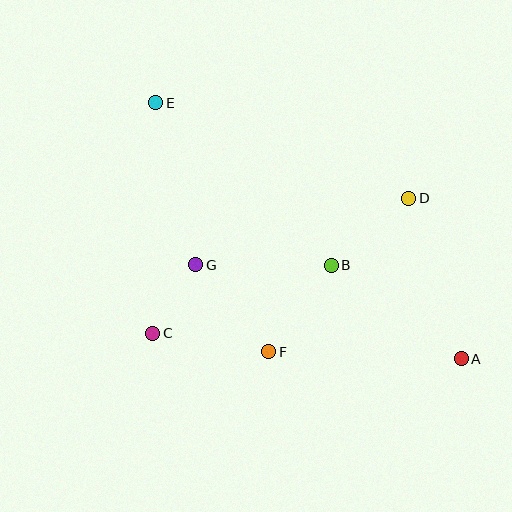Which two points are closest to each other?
Points C and G are closest to each other.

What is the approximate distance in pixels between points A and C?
The distance between A and C is approximately 309 pixels.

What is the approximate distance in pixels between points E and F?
The distance between E and F is approximately 273 pixels.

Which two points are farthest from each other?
Points A and E are farthest from each other.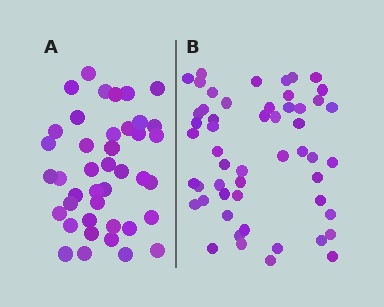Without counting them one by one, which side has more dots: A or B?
Region B (the right region) has more dots.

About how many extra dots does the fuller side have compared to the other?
Region B has roughly 12 or so more dots than region A.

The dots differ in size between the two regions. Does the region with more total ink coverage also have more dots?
No. Region A has more total ink coverage because its dots are larger, but region B actually contains more individual dots. Total area can be misleading — the number of items is what matters here.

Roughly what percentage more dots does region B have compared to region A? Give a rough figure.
About 30% more.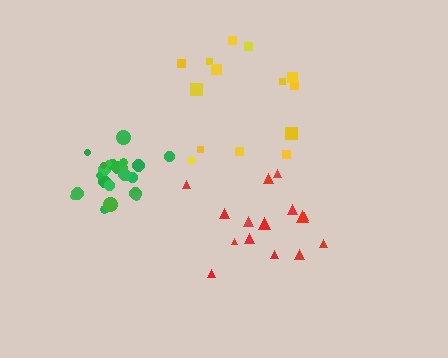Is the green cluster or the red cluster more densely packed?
Green.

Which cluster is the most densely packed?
Green.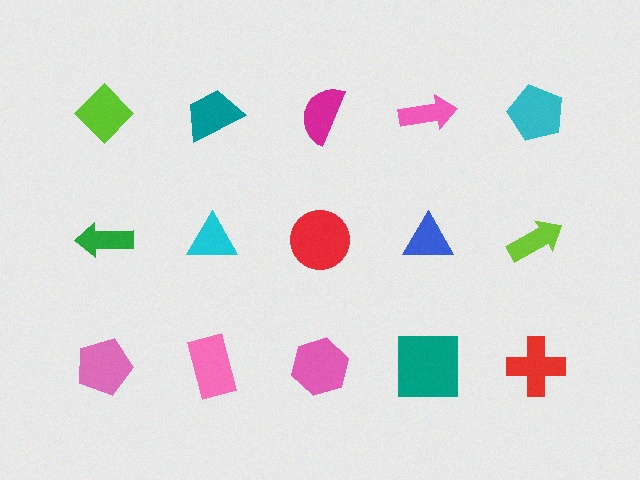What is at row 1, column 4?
A pink arrow.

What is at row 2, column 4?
A blue triangle.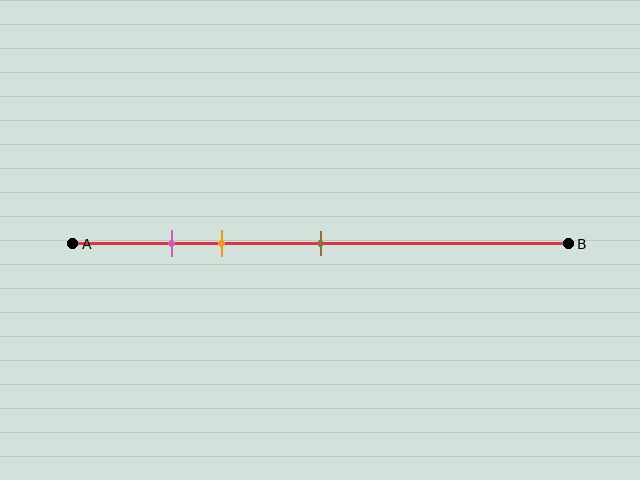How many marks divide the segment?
There are 3 marks dividing the segment.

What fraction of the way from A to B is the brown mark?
The brown mark is approximately 50% (0.5) of the way from A to B.